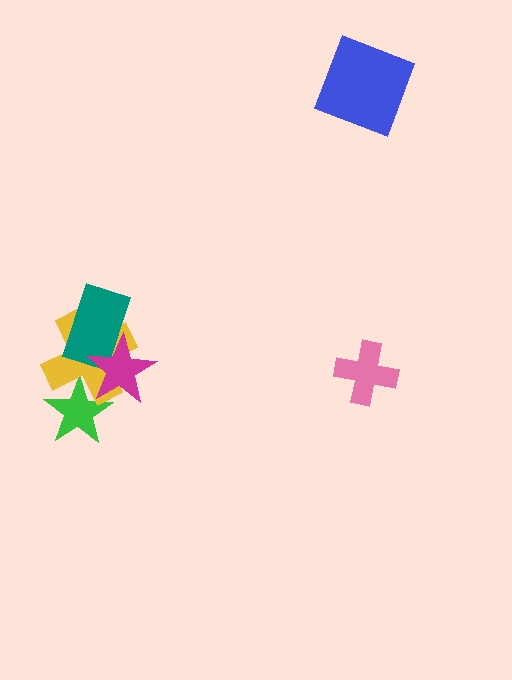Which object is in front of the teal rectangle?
The magenta star is in front of the teal rectangle.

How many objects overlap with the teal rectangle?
2 objects overlap with the teal rectangle.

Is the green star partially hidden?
Yes, it is partially covered by another shape.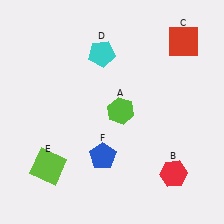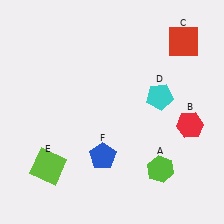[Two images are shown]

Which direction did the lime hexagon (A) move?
The lime hexagon (A) moved down.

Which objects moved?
The objects that moved are: the lime hexagon (A), the red hexagon (B), the cyan pentagon (D).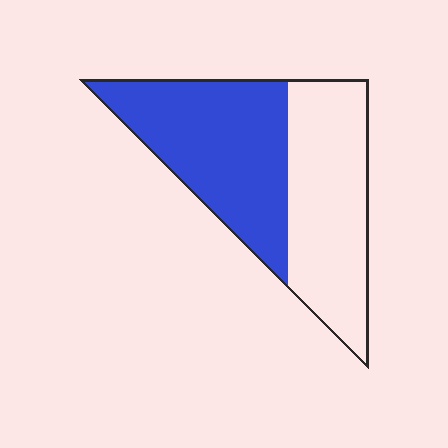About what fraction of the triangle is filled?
About one half (1/2).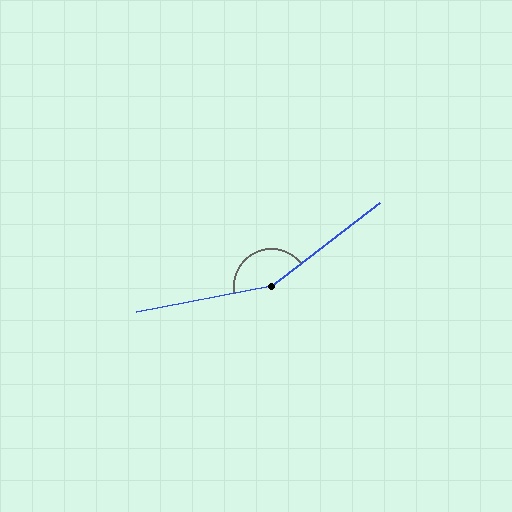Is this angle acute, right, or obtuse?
It is obtuse.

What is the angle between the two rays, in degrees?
Approximately 153 degrees.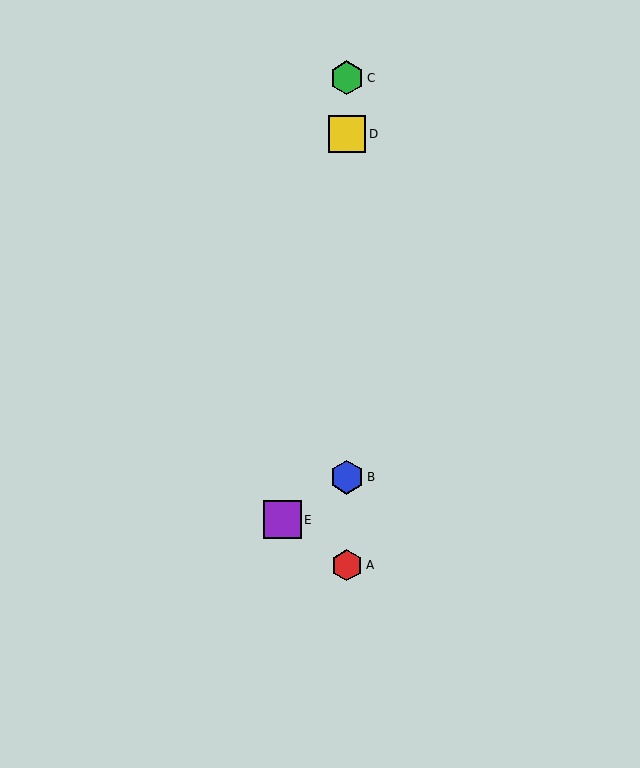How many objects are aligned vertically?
4 objects (A, B, C, D) are aligned vertically.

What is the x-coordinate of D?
Object D is at x≈347.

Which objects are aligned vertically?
Objects A, B, C, D are aligned vertically.